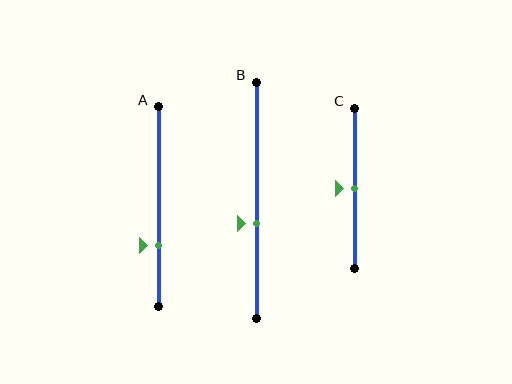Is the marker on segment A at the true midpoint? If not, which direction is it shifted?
No, the marker on segment A is shifted downward by about 19% of the segment length.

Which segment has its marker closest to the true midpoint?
Segment C has its marker closest to the true midpoint.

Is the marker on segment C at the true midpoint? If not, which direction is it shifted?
Yes, the marker on segment C is at the true midpoint.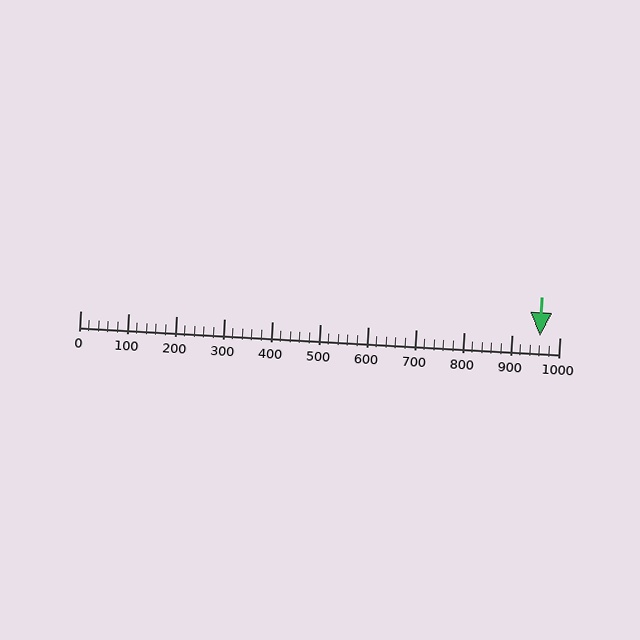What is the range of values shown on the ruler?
The ruler shows values from 0 to 1000.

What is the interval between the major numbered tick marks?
The major tick marks are spaced 100 units apart.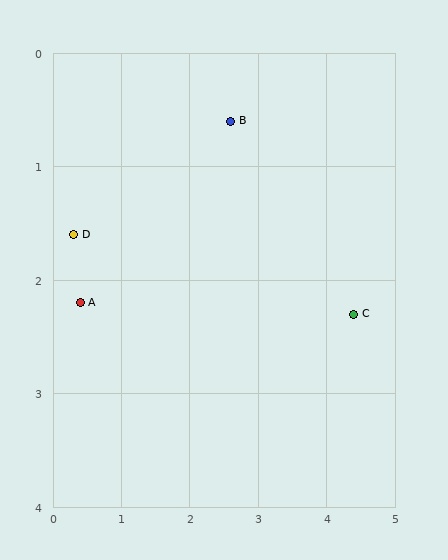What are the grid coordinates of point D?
Point D is at approximately (0.3, 1.6).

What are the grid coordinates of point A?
Point A is at approximately (0.4, 2.2).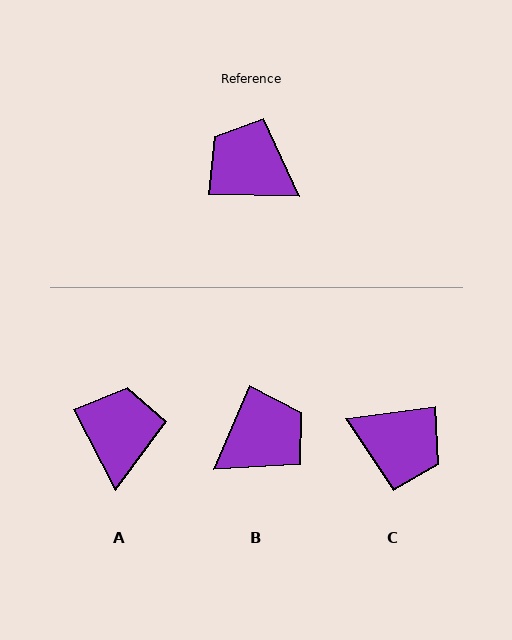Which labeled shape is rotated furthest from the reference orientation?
C, about 171 degrees away.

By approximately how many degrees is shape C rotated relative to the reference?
Approximately 171 degrees clockwise.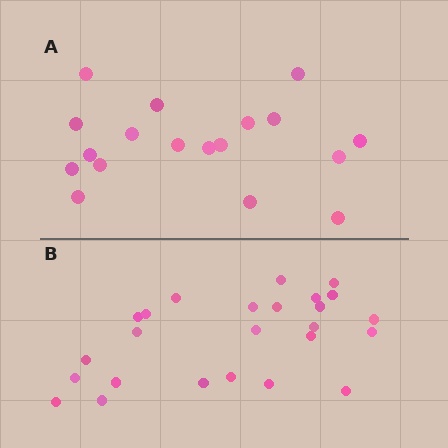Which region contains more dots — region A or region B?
Region B (the bottom region) has more dots.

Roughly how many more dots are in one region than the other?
Region B has roughly 8 or so more dots than region A.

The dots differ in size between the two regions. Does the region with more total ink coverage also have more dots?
No. Region A has more total ink coverage because its dots are larger, but region B actually contains more individual dots. Total area can be misleading — the number of items is what matters here.